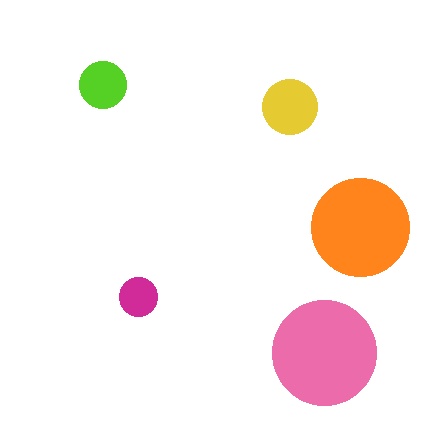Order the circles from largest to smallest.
the pink one, the orange one, the yellow one, the lime one, the magenta one.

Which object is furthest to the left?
The lime circle is leftmost.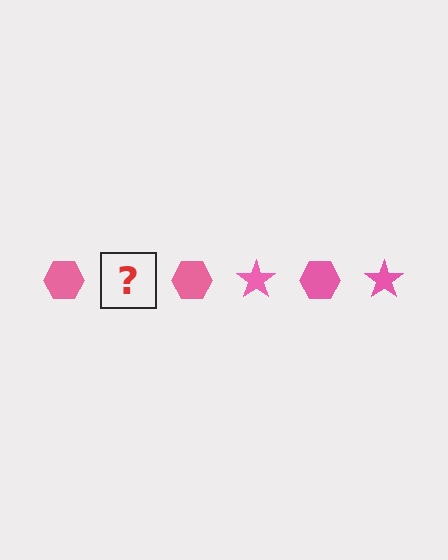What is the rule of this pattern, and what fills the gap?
The rule is that the pattern cycles through hexagon, star shapes in pink. The gap should be filled with a pink star.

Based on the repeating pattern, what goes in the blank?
The blank should be a pink star.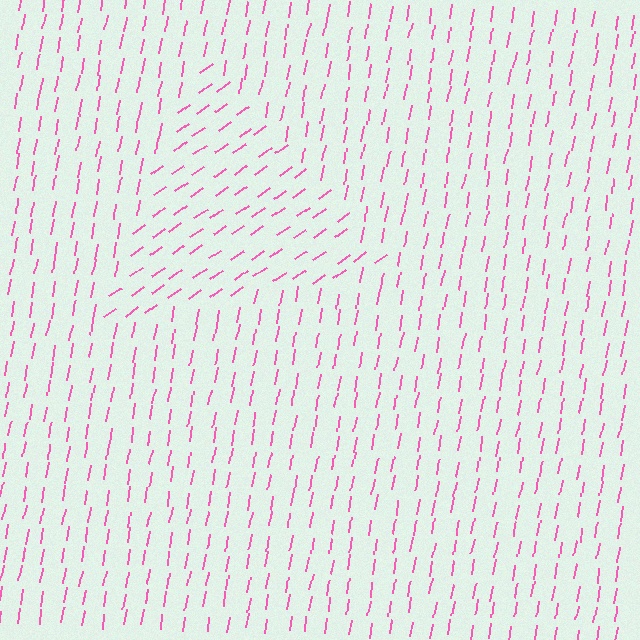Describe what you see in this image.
The image is filled with small pink line segments. A triangle region in the image has lines oriented differently from the surrounding lines, creating a visible texture boundary.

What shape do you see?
I see a triangle.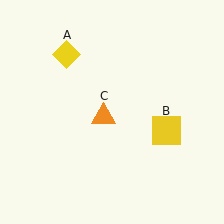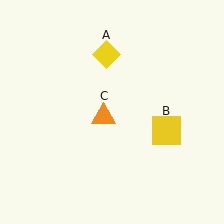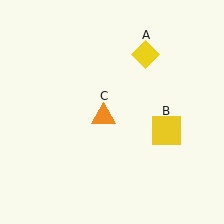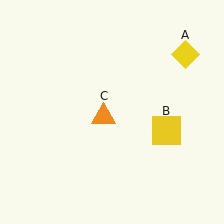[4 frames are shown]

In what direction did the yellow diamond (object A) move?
The yellow diamond (object A) moved right.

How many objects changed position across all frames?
1 object changed position: yellow diamond (object A).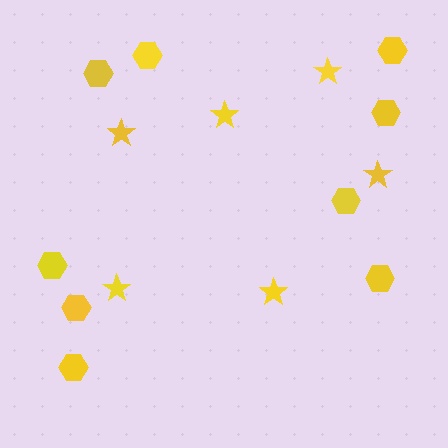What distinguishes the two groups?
There are 2 groups: one group of hexagons (9) and one group of stars (6).